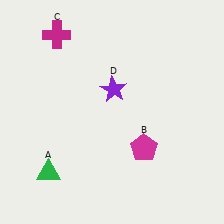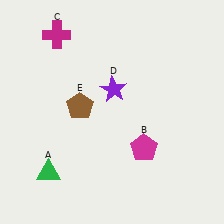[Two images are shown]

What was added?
A brown pentagon (E) was added in Image 2.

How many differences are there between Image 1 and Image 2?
There is 1 difference between the two images.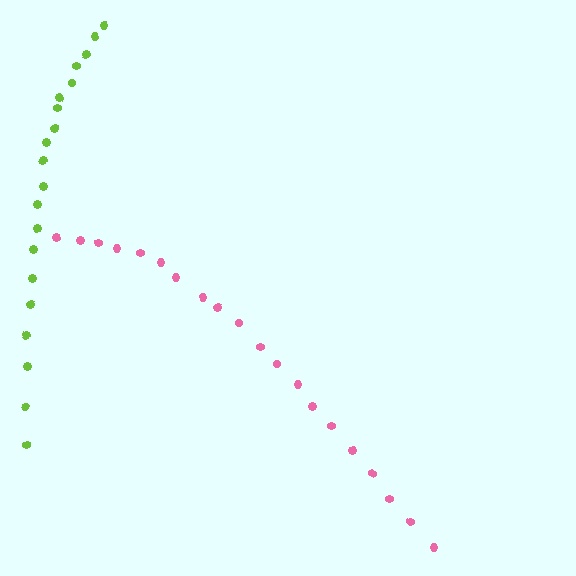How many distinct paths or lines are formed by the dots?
There are 2 distinct paths.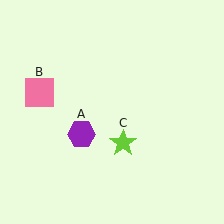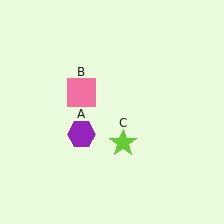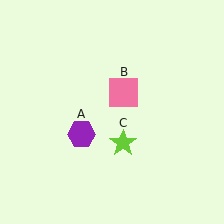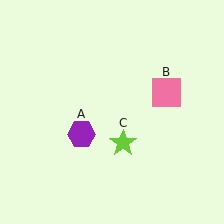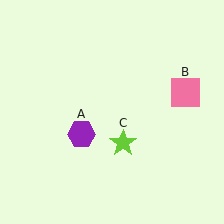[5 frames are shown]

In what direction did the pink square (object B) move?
The pink square (object B) moved right.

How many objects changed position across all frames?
1 object changed position: pink square (object B).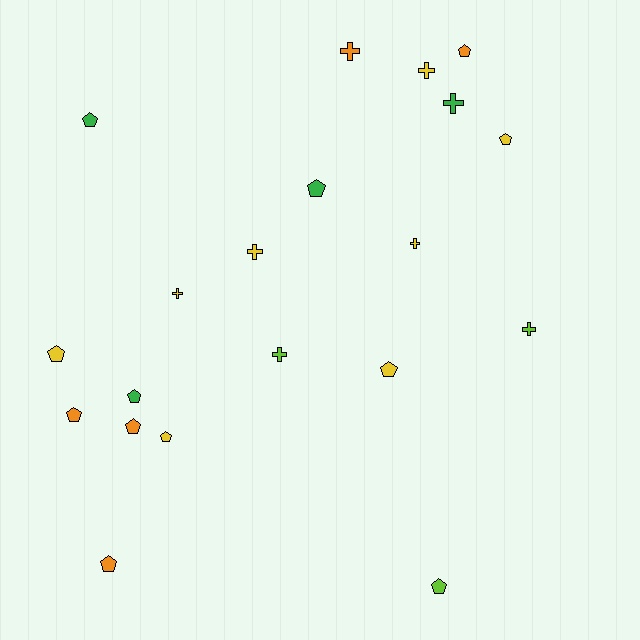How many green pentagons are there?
There are 3 green pentagons.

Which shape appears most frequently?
Pentagon, with 12 objects.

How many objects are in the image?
There are 20 objects.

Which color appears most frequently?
Yellow, with 8 objects.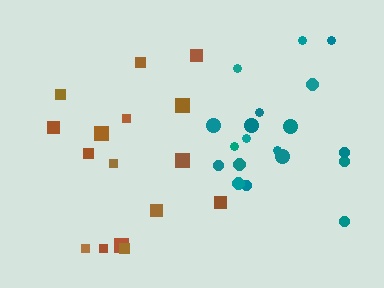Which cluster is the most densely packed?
Teal.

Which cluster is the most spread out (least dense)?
Brown.